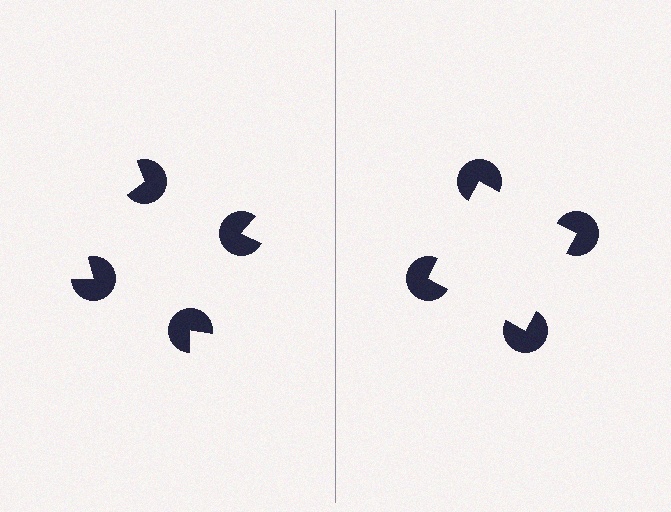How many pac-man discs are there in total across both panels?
8 — 4 on each side.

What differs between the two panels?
The pac-man discs are positioned identically on both sides; only the wedge orientations differ. On the right they align to a square; on the left they are misaligned.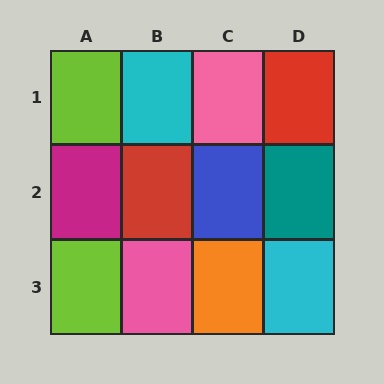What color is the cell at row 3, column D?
Cyan.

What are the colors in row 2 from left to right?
Magenta, red, blue, teal.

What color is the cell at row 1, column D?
Red.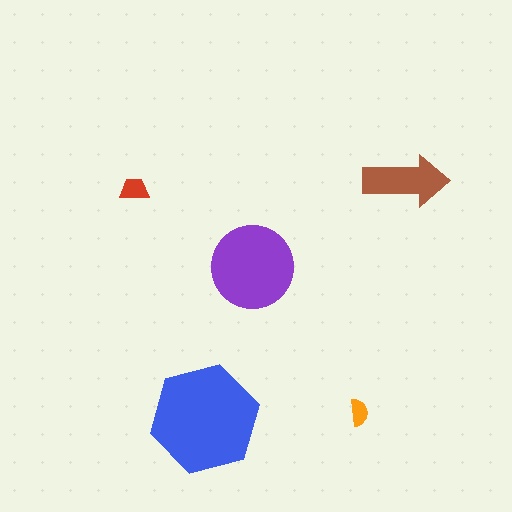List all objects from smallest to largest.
The orange semicircle, the red trapezoid, the brown arrow, the purple circle, the blue hexagon.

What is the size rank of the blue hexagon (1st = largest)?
1st.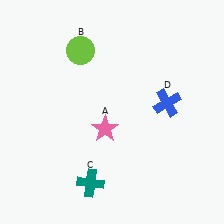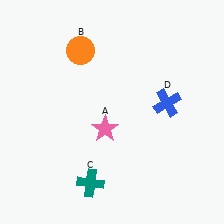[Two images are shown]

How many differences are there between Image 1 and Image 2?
There is 1 difference between the two images.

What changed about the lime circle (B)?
In Image 1, B is lime. In Image 2, it changed to orange.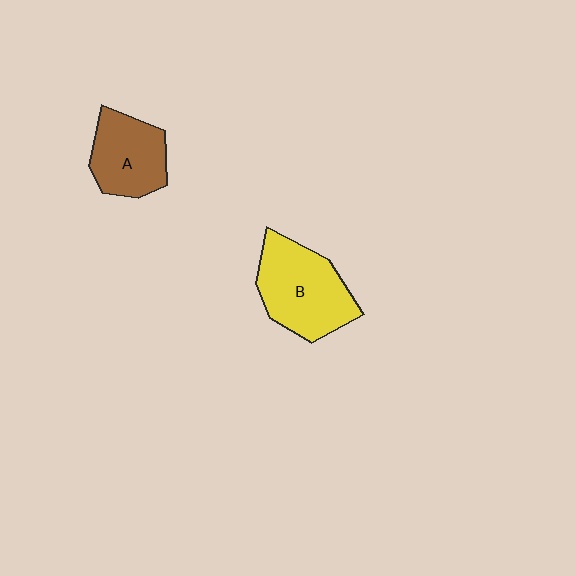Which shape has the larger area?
Shape B (yellow).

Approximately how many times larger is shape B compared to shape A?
Approximately 1.3 times.